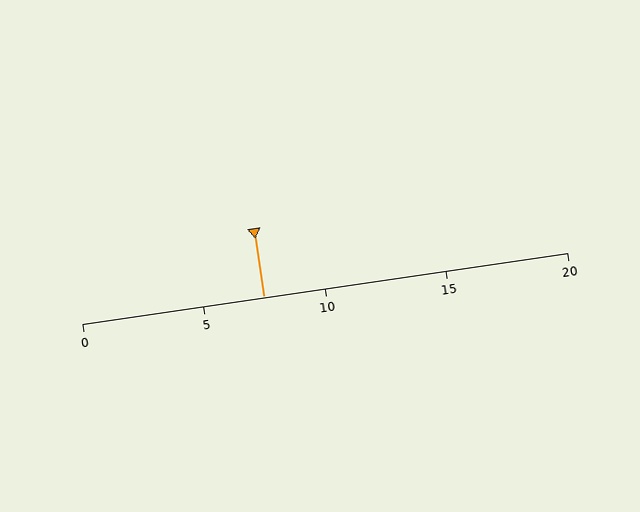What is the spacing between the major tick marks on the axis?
The major ticks are spaced 5 apart.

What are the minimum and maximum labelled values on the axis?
The axis runs from 0 to 20.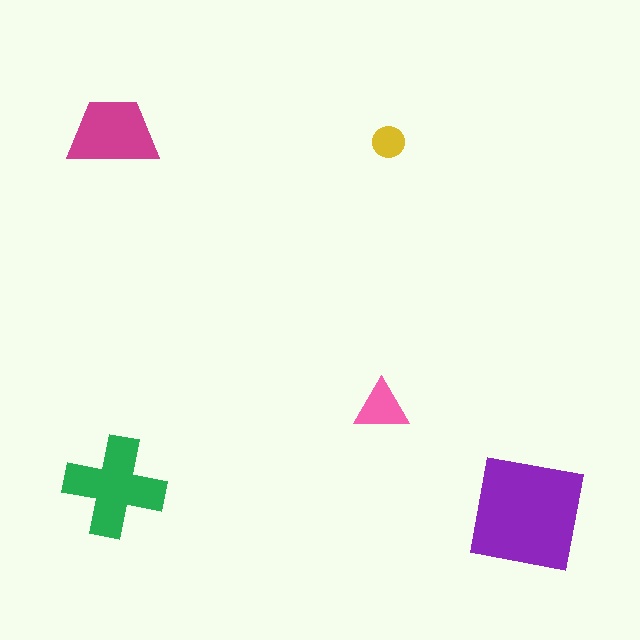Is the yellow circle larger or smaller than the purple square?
Smaller.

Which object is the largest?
The purple square.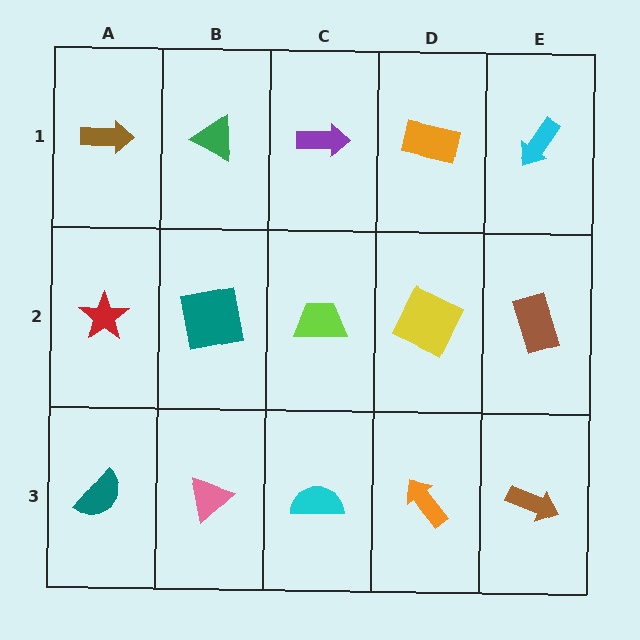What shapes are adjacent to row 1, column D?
A yellow square (row 2, column D), a purple arrow (row 1, column C), a cyan arrow (row 1, column E).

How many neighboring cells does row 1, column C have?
3.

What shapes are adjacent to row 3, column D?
A yellow square (row 2, column D), a cyan semicircle (row 3, column C), a brown arrow (row 3, column E).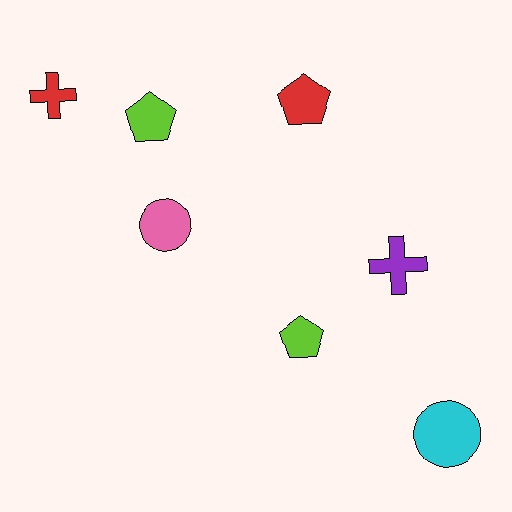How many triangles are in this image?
There are no triangles.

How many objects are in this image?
There are 7 objects.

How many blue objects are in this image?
There are no blue objects.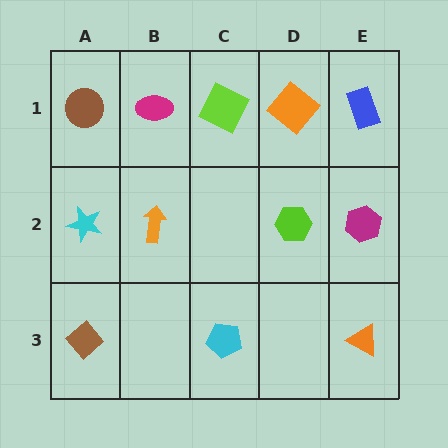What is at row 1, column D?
An orange diamond.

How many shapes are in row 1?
5 shapes.